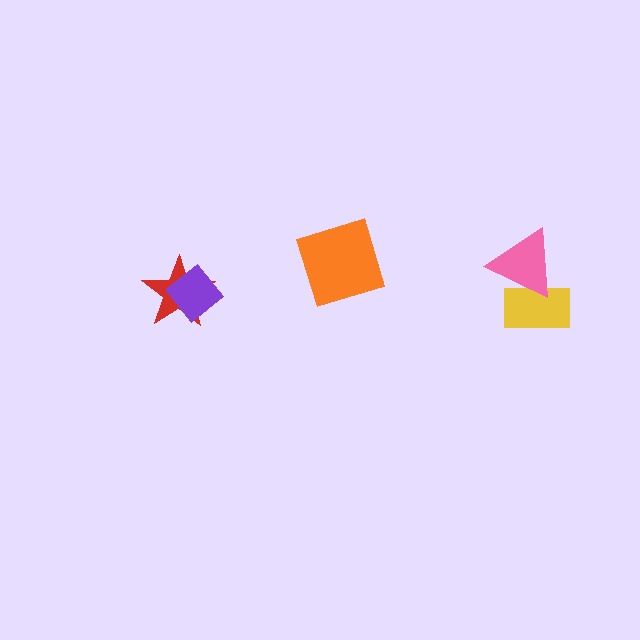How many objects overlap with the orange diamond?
0 objects overlap with the orange diamond.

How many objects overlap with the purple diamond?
1 object overlaps with the purple diamond.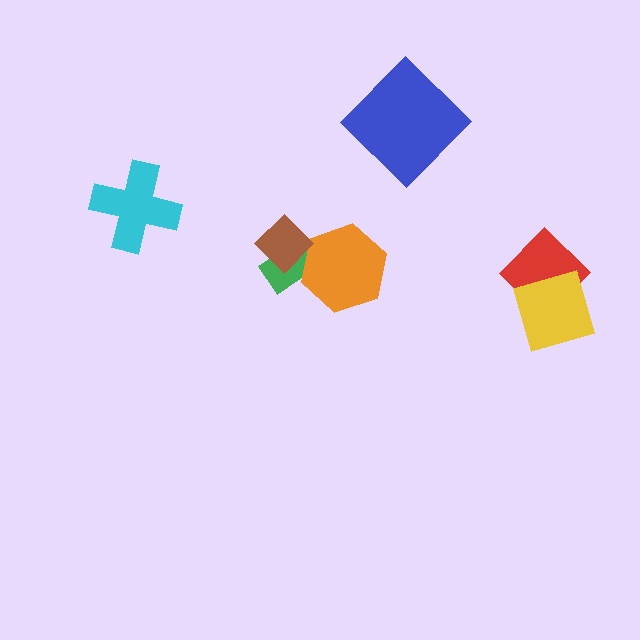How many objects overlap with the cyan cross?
0 objects overlap with the cyan cross.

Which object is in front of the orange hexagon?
The brown diamond is in front of the orange hexagon.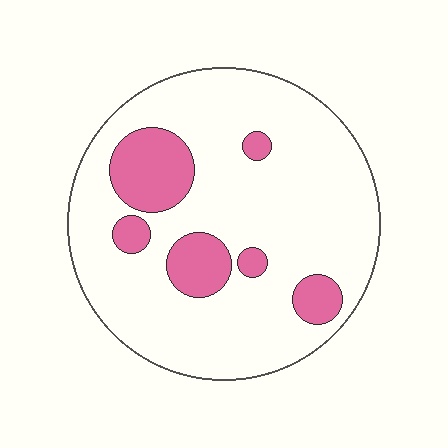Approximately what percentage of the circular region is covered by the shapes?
Approximately 20%.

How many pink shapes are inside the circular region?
6.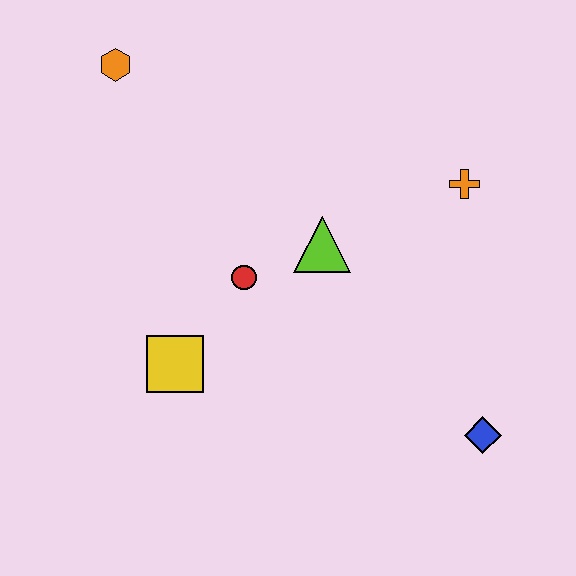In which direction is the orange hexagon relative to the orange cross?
The orange hexagon is to the left of the orange cross.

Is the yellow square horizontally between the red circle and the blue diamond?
No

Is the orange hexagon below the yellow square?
No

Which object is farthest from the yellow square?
The orange cross is farthest from the yellow square.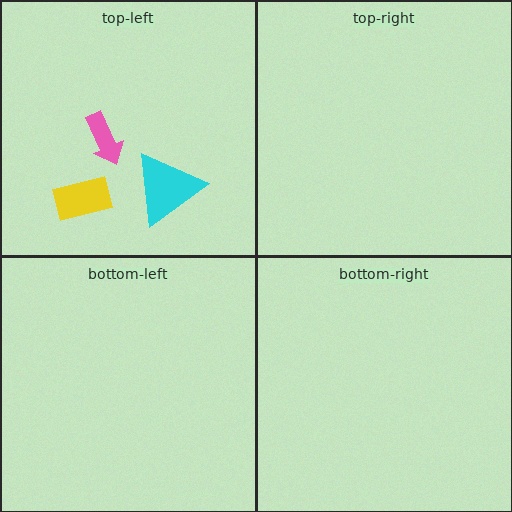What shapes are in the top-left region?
The pink arrow, the yellow rectangle, the cyan triangle.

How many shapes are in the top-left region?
3.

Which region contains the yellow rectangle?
The top-left region.